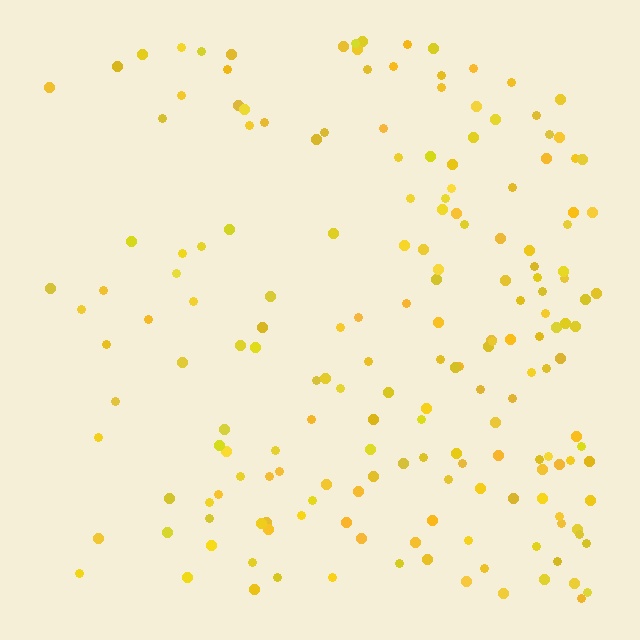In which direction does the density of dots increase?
From left to right, with the right side densest.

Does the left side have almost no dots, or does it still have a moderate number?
Still a moderate number, just noticeably fewer than the right.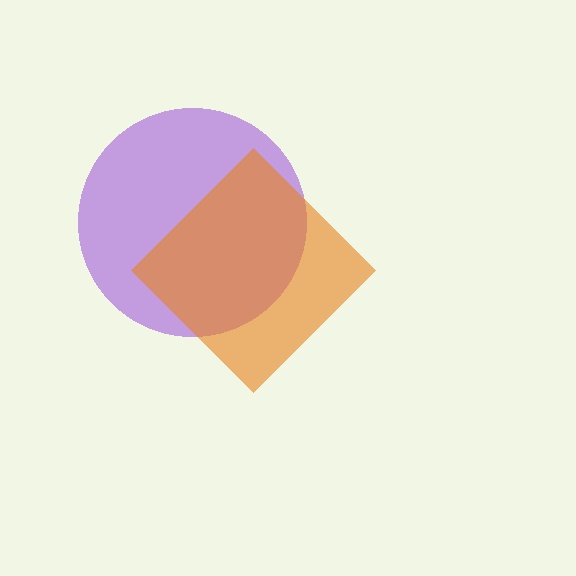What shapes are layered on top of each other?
The layered shapes are: a purple circle, an orange diamond.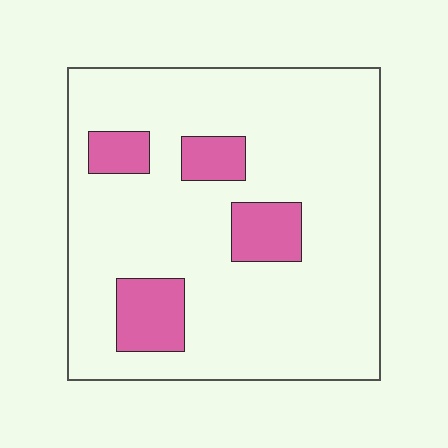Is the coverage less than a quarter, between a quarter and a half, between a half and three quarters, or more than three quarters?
Less than a quarter.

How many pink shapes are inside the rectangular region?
4.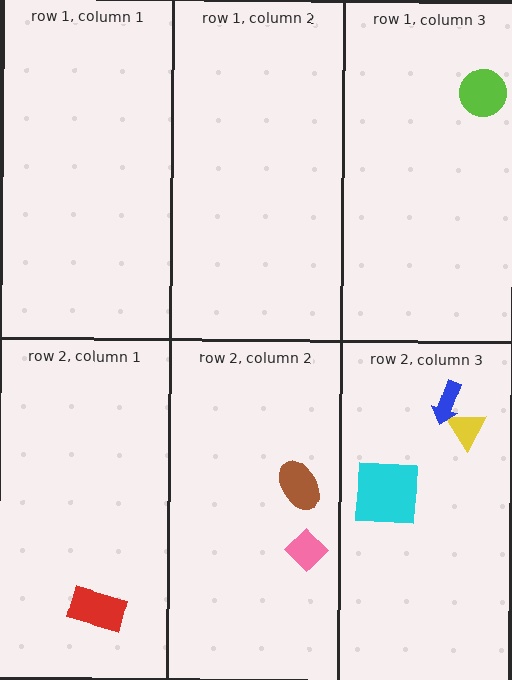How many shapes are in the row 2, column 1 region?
1.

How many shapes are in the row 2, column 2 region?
2.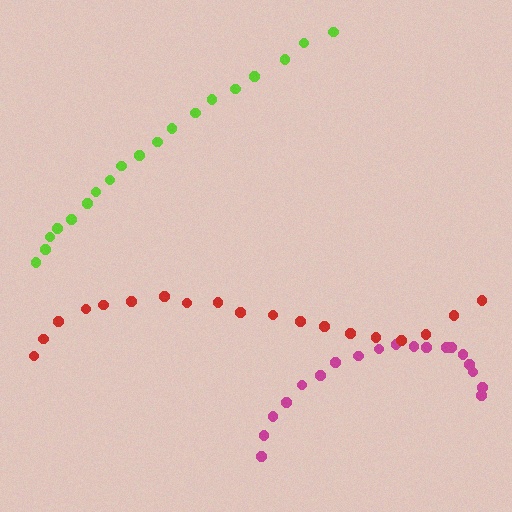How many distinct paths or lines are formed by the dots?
There are 3 distinct paths.